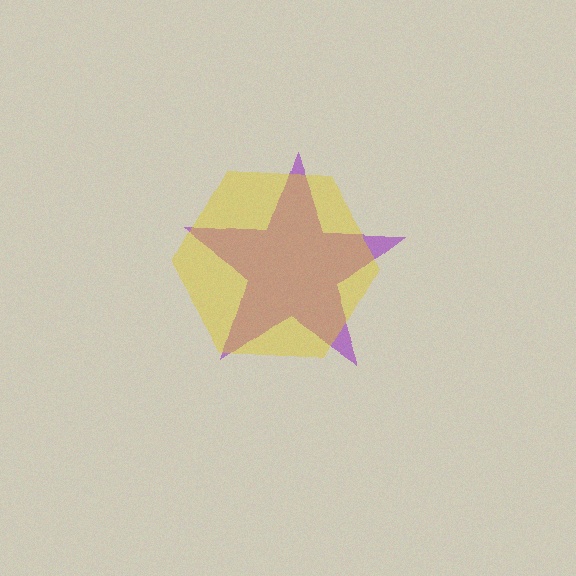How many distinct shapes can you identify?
There are 2 distinct shapes: a purple star, a yellow hexagon.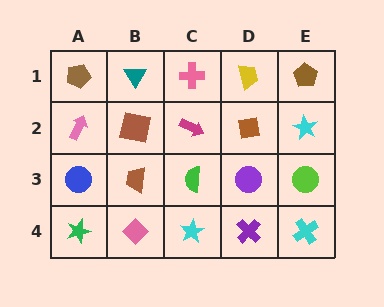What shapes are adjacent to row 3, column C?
A magenta arrow (row 2, column C), a cyan star (row 4, column C), a brown trapezoid (row 3, column B), a purple circle (row 3, column D).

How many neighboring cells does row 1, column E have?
2.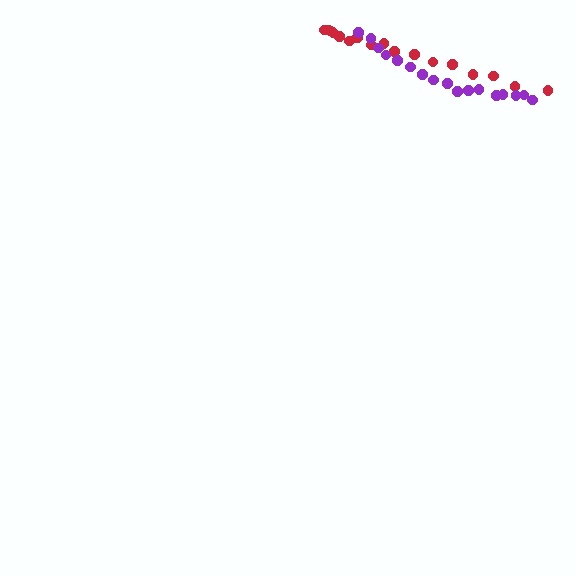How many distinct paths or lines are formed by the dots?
There are 2 distinct paths.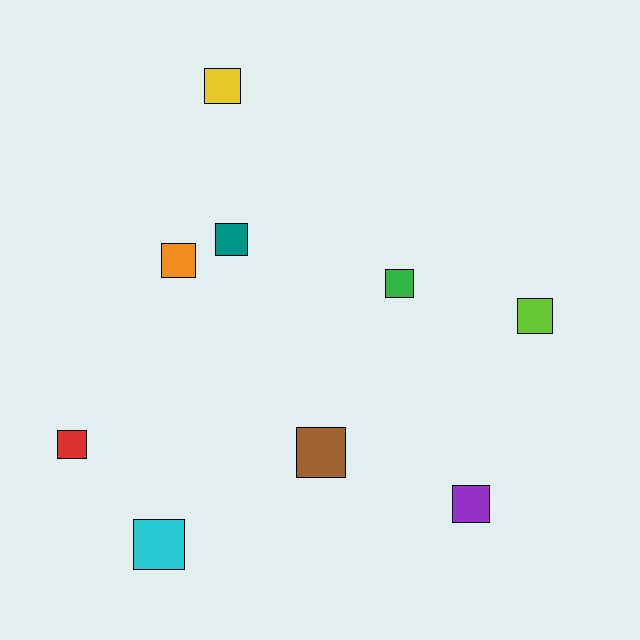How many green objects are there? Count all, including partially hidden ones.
There is 1 green object.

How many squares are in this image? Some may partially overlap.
There are 9 squares.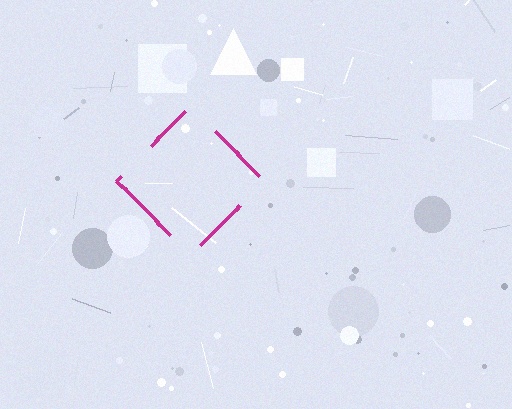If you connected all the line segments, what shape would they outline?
They would outline a diamond.